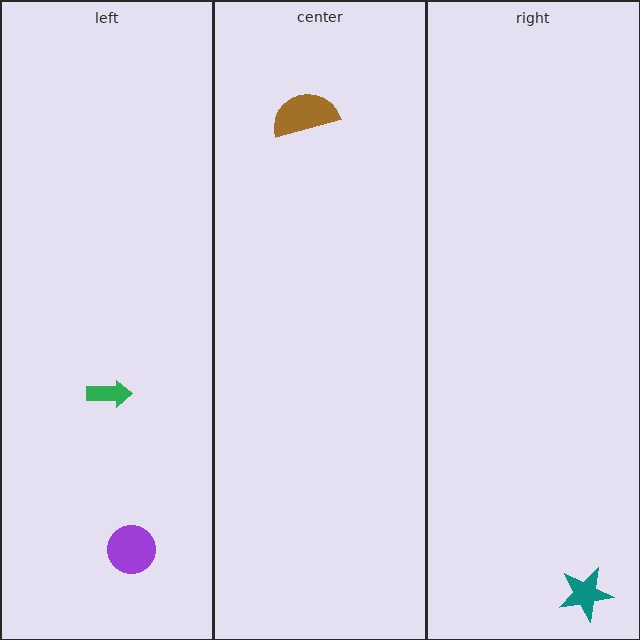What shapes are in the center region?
The brown semicircle.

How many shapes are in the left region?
2.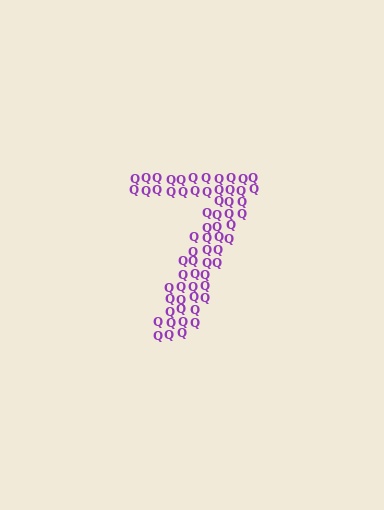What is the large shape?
The large shape is the digit 7.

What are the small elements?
The small elements are letter Q's.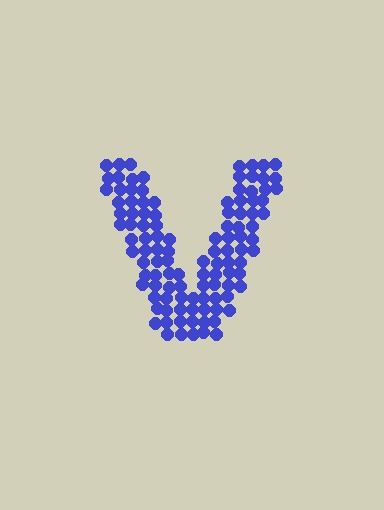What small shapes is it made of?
It is made of small circles.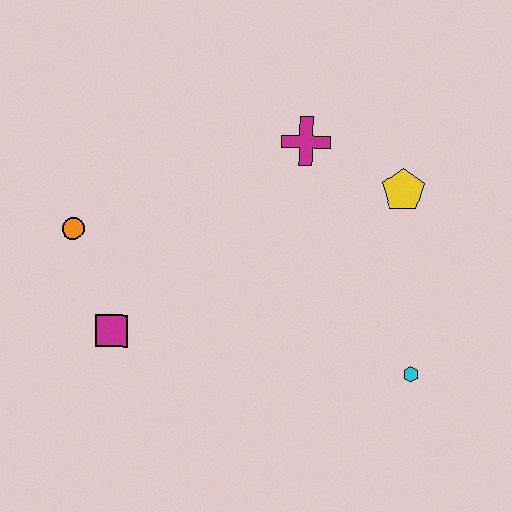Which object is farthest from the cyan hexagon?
The orange circle is farthest from the cyan hexagon.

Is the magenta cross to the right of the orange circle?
Yes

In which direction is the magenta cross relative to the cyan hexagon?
The magenta cross is above the cyan hexagon.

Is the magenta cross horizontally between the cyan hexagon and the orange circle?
Yes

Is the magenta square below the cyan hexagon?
No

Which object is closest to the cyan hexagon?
The yellow pentagon is closest to the cyan hexagon.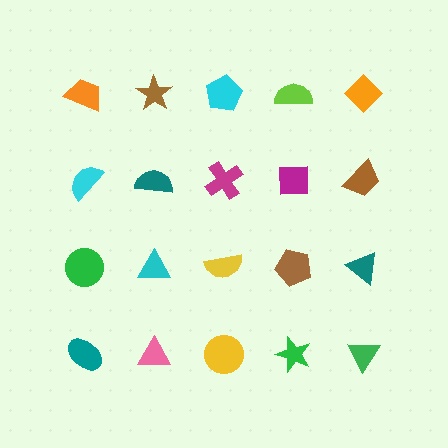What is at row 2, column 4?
A magenta square.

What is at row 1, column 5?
An orange diamond.